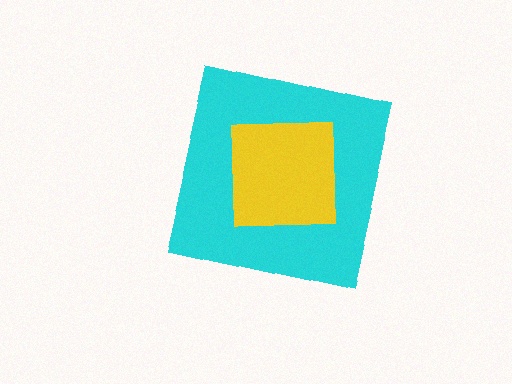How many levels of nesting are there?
2.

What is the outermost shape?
The cyan square.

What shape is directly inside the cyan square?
The yellow square.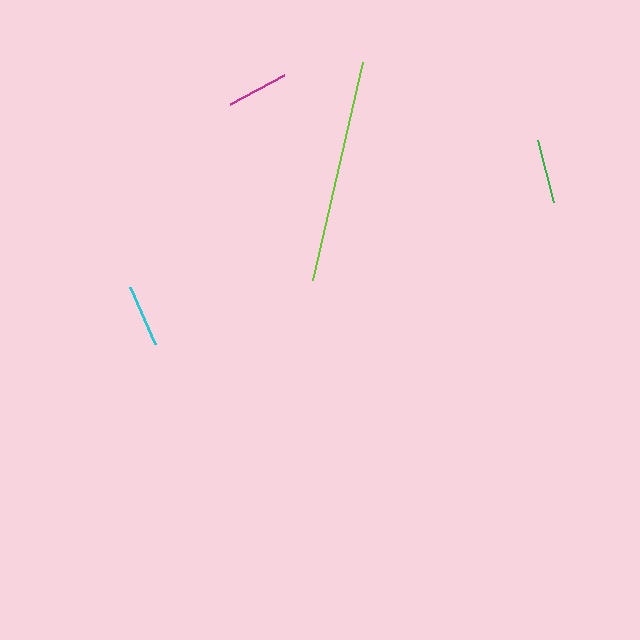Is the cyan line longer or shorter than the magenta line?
The cyan line is longer than the magenta line.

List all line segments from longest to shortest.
From longest to shortest: lime, green, cyan, magenta.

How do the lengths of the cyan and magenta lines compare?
The cyan and magenta lines are approximately the same length.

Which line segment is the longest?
The lime line is the longest at approximately 224 pixels.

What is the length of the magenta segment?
The magenta segment is approximately 61 pixels long.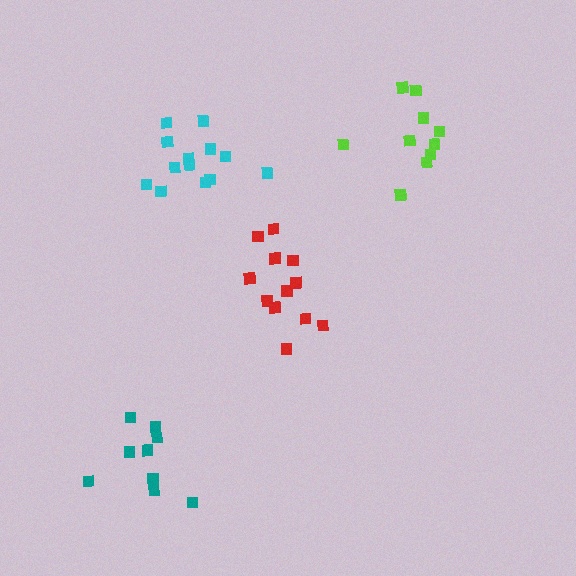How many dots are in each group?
Group 1: 9 dots, Group 2: 12 dots, Group 3: 13 dots, Group 4: 10 dots (44 total).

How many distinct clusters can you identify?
There are 4 distinct clusters.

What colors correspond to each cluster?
The clusters are colored: teal, red, cyan, lime.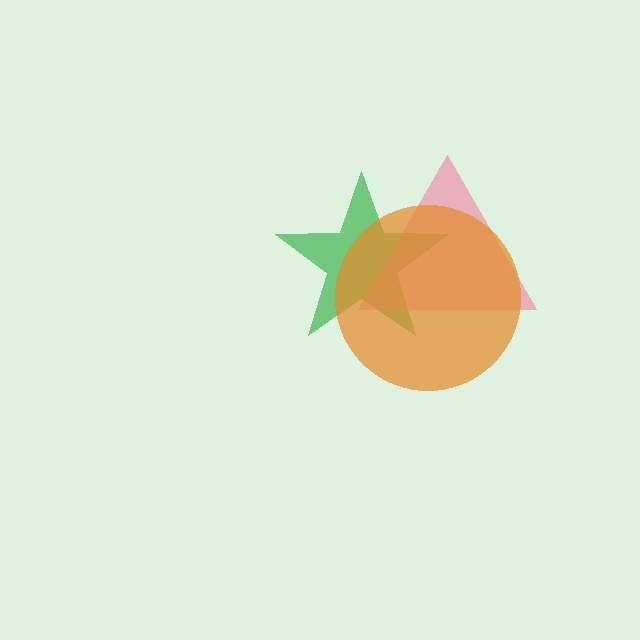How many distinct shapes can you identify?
There are 3 distinct shapes: a green star, a pink triangle, an orange circle.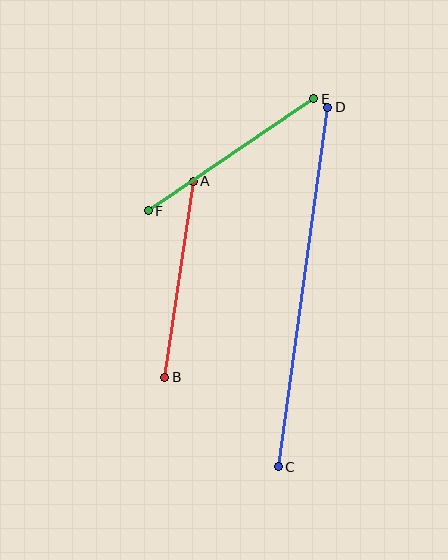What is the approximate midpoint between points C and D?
The midpoint is at approximately (303, 287) pixels.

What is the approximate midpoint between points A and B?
The midpoint is at approximately (179, 279) pixels.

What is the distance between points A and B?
The distance is approximately 198 pixels.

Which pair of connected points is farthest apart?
Points C and D are farthest apart.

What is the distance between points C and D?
The distance is approximately 363 pixels.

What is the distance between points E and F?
The distance is approximately 200 pixels.